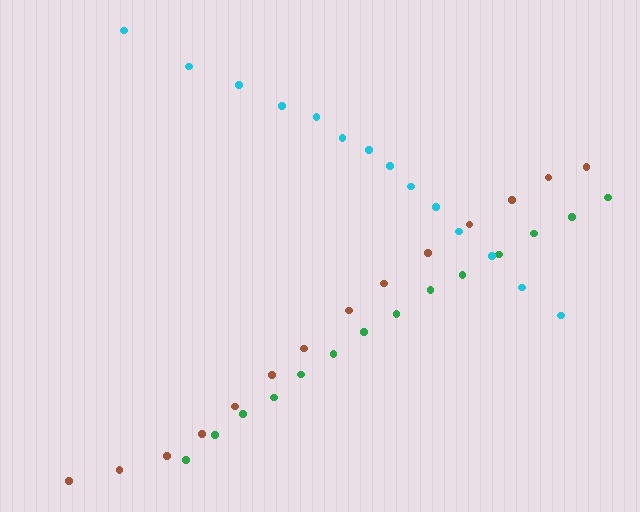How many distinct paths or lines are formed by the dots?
There are 3 distinct paths.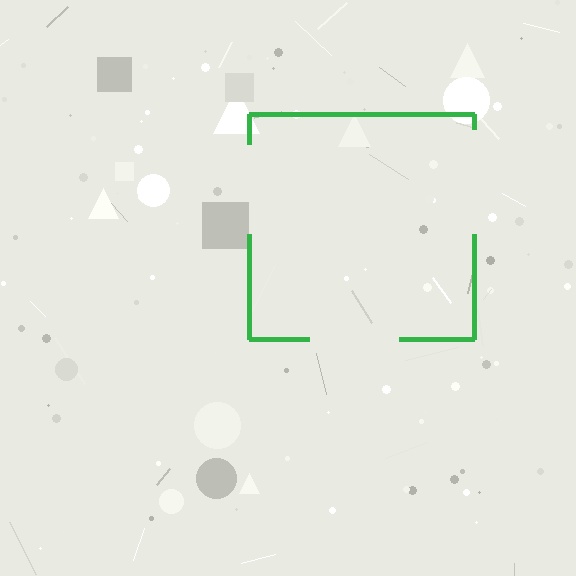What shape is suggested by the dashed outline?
The dashed outline suggests a square.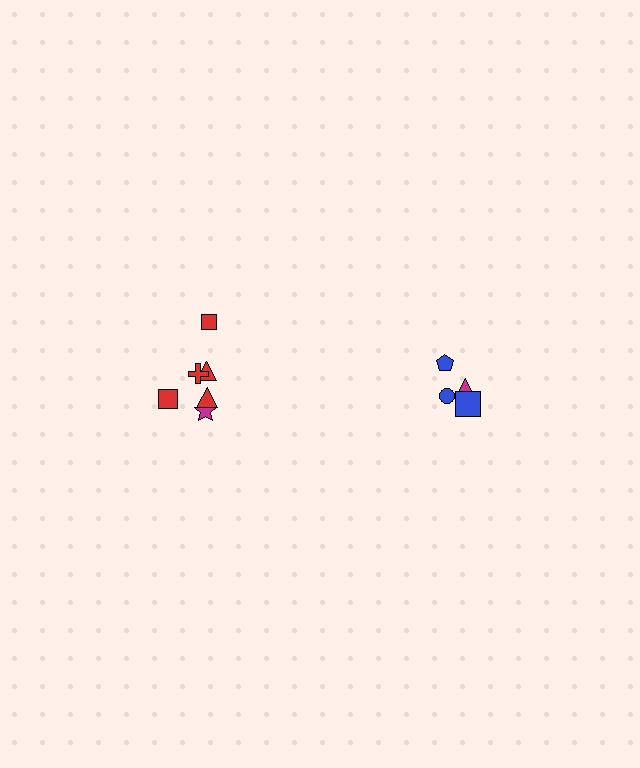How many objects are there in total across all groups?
There are 11 objects.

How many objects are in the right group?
There are 4 objects.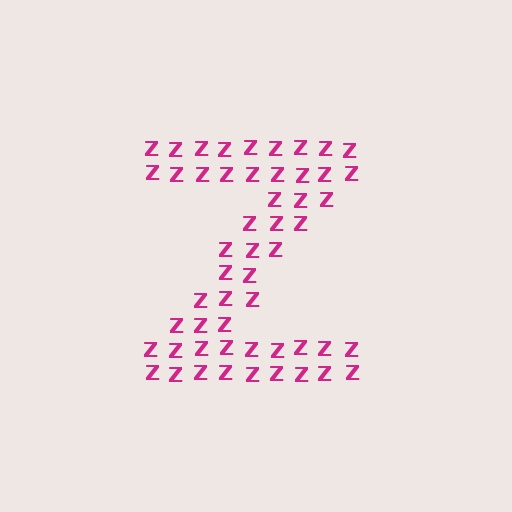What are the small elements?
The small elements are letter Z's.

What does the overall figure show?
The overall figure shows the letter Z.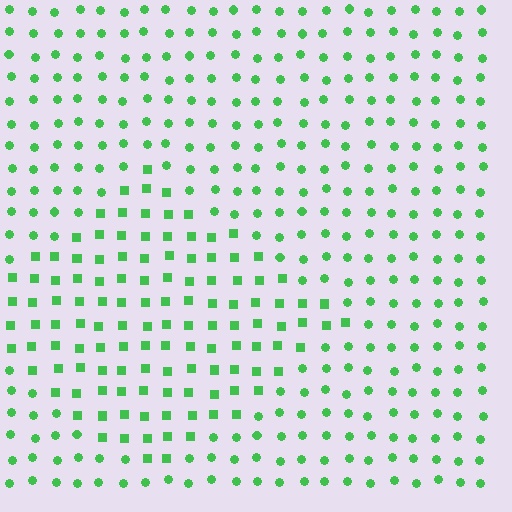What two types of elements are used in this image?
The image uses squares inside the diamond region and circles outside it.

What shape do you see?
I see a diamond.